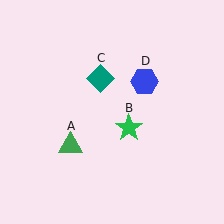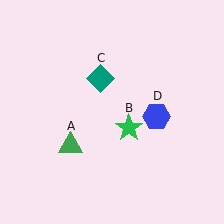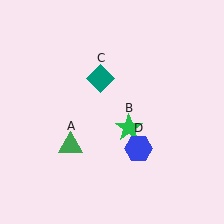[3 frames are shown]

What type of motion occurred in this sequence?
The blue hexagon (object D) rotated clockwise around the center of the scene.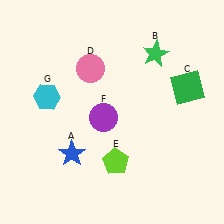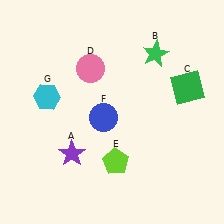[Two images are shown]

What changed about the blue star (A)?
In Image 1, A is blue. In Image 2, it changed to purple.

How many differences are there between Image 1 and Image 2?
There are 2 differences between the two images.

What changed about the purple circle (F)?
In Image 1, F is purple. In Image 2, it changed to blue.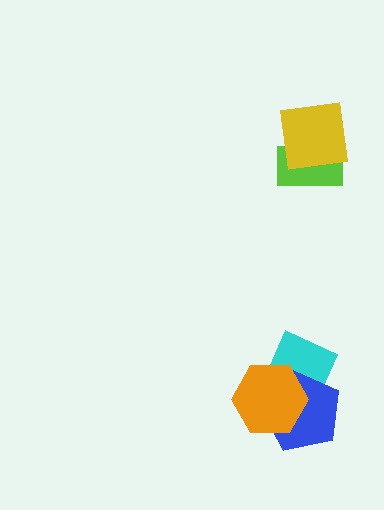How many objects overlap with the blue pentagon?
2 objects overlap with the blue pentagon.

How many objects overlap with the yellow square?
1 object overlaps with the yellow square.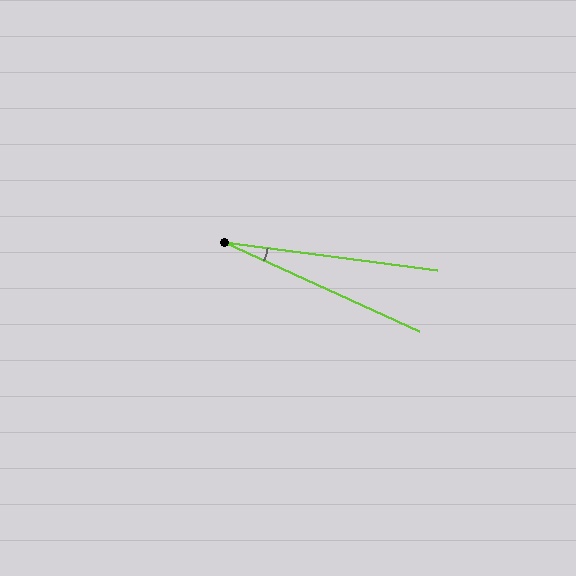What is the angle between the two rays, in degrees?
Approximately 17 degrees.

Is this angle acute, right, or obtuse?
It is acute.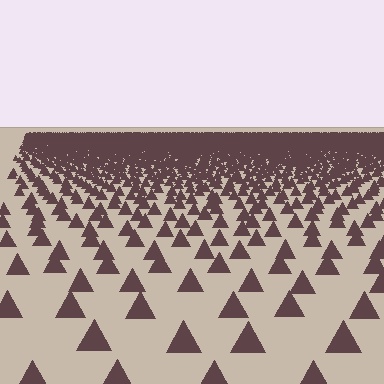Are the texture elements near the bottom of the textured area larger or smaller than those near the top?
Larger. Near the bottom, elements are closer to the viewer and appear at a bigger on-screen size.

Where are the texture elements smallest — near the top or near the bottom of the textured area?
Near the top.